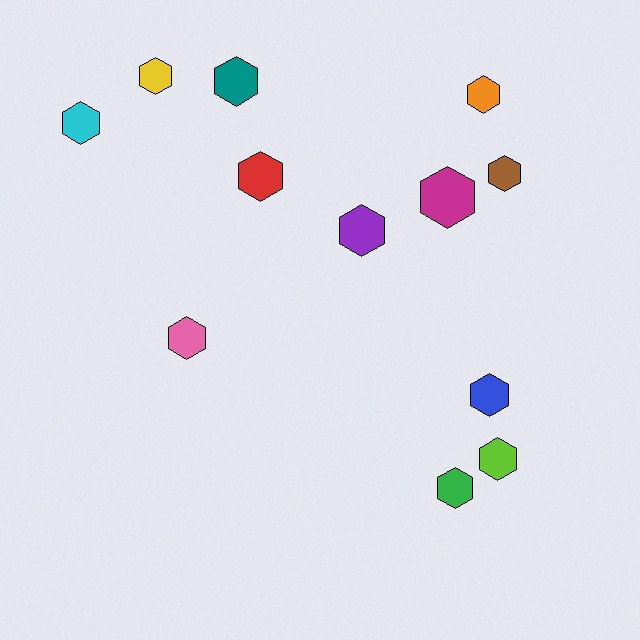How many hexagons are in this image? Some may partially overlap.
There are 12 hexagons.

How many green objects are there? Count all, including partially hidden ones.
There is 1 green object.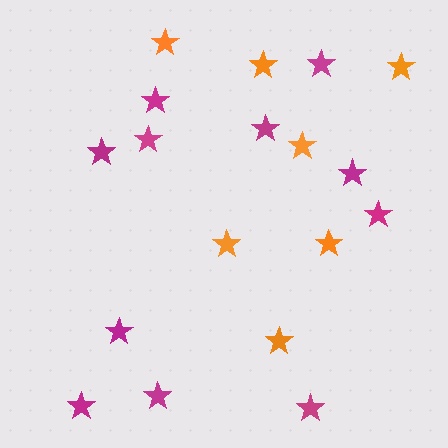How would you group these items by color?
There are 2 groups: one group of magenta stars (11) and one group of orange stars (7).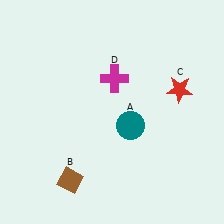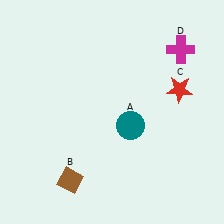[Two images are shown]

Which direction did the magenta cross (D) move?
The magenta cross (D) moved right.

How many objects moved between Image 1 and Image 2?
1 object moved between the two images.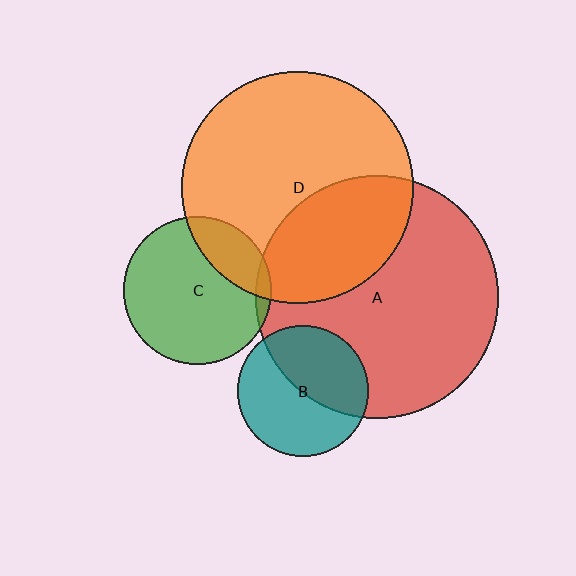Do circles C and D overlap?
Yes.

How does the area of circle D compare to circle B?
Approximately 3.1 times.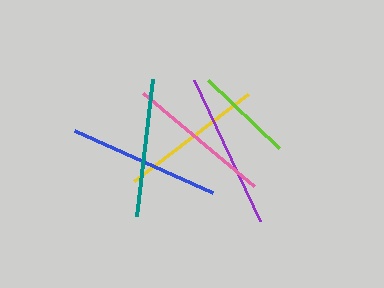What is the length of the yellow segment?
The yellow segment is approximately 143 pixels long.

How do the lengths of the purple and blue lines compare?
The purple and blue lines are approximately the same length.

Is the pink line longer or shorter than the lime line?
The pink line is longer than the lime line.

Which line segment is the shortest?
The lime line is the shortest at approximately 99 pixels.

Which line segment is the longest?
The purple line is the longest at approximately 156 pixels.